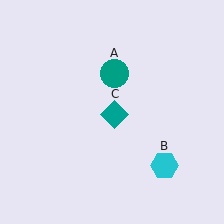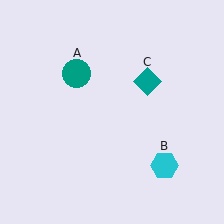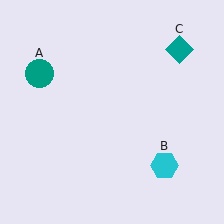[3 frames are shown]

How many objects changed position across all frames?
2 objects changed position: teal circle (object A), teal diamond (object C).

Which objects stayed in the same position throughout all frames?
Cyan hexagon (object B) remained stationary.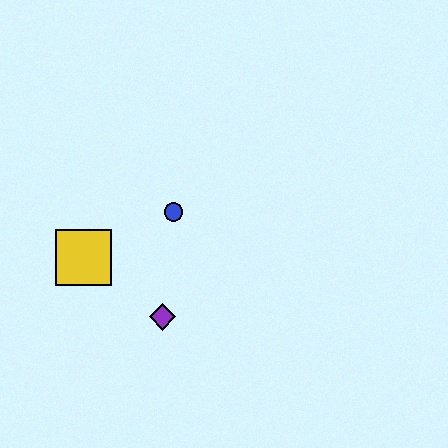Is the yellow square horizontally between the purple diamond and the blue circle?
No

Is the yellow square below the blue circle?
Yes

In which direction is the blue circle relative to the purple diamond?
The blue circle is above the purple diamond.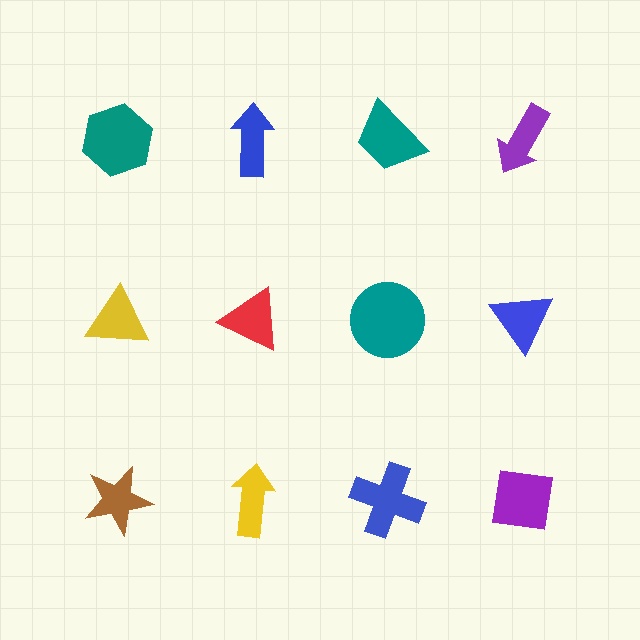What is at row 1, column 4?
A purple arrow.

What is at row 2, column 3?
A teal circle.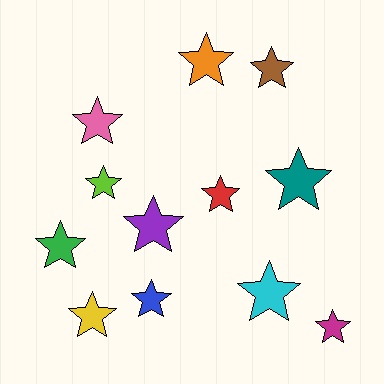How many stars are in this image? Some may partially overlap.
There are 12 stars.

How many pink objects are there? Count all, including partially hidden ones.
There is 1 pink object.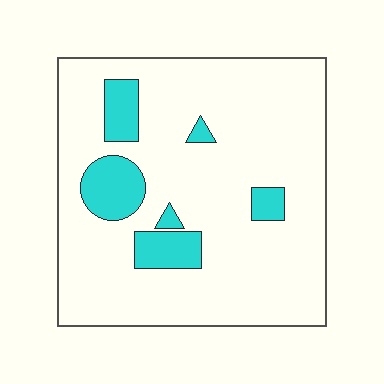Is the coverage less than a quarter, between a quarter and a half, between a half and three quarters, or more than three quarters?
Less than a quarter.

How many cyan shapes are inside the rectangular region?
6.